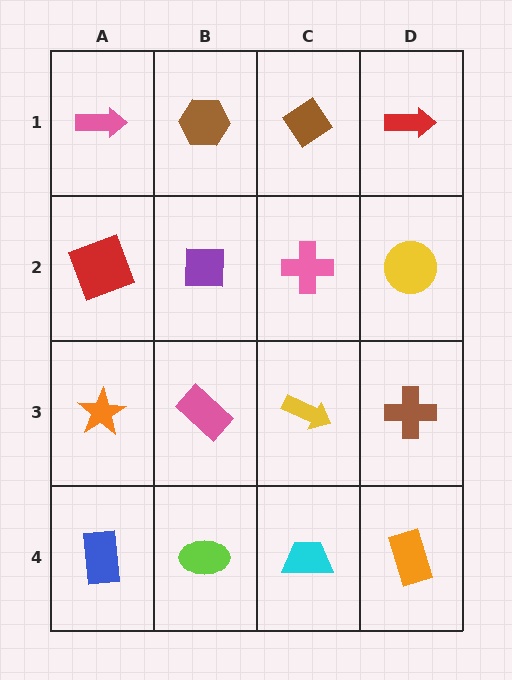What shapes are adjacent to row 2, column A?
A pink arrow (row 1, column A), an orange star (row 3, column A), a purple square (row 2, column B).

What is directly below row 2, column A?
An orange star.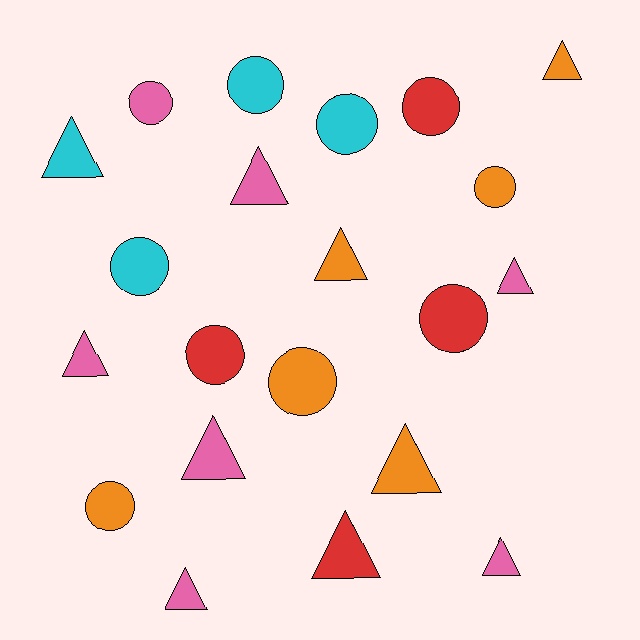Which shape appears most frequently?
Triangle, with 11 objects.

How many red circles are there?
There are 3 red circles.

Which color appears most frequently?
Pink, with 7 objects.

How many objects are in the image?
There are 21 objects.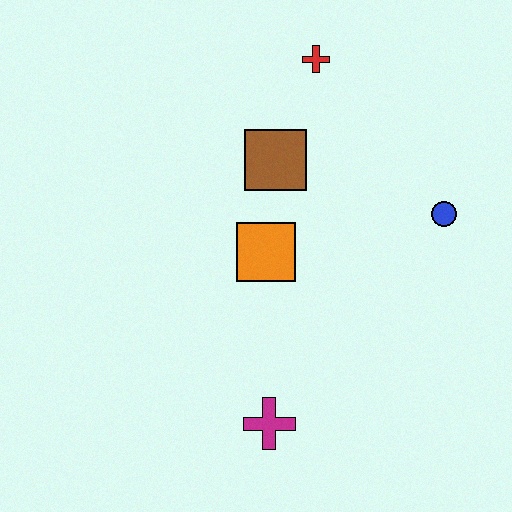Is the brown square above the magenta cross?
Yes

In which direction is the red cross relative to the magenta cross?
The red cross is above the magenta cross.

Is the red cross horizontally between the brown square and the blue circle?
Yes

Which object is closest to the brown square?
The orange square is closest to the brown square.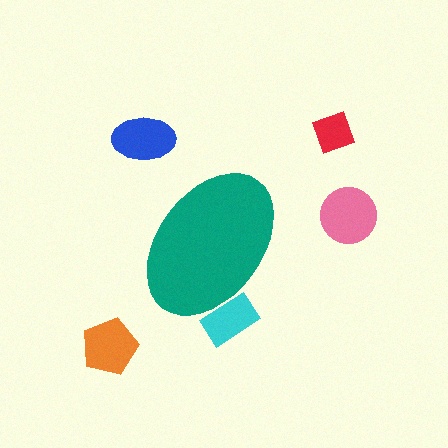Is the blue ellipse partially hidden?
No, the blue ellipse is fully visible.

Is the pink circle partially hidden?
No, the pink circle is fully visible.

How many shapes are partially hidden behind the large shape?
1 shape is partially hidden.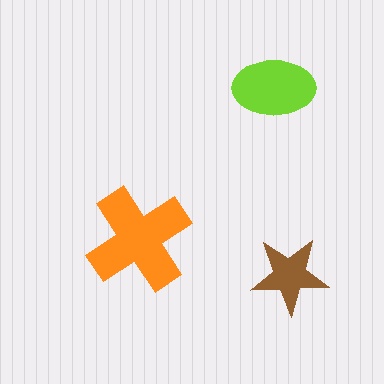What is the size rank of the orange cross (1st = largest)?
1st.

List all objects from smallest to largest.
The brown star, the lime ellipse, the orange cross.